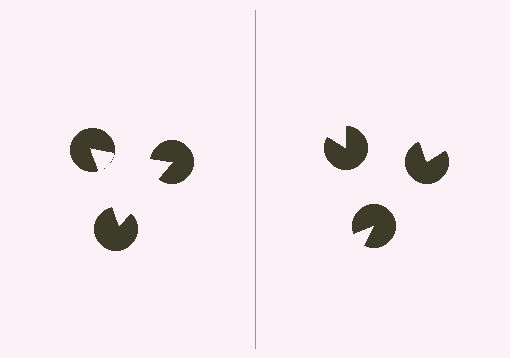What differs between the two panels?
The pac-man discs are positioned identically on both sides; only the wedge orientations differ. On the left they align to a triangle; on the right they are misaligned.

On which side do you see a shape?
An illusory triangle appears on the left side. On the right side the wedge cuts are rotated, so no coherent shape forms.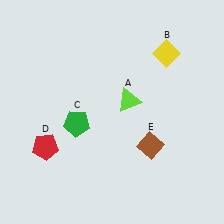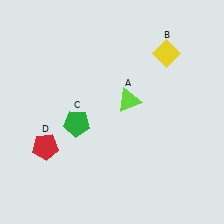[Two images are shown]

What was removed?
The brown diamond (E) was removed in Image 2.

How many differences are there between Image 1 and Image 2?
There is 1 difference between the two images.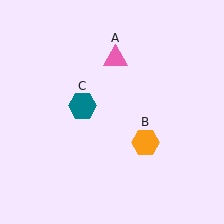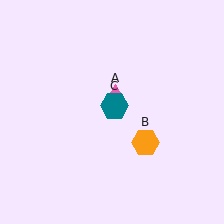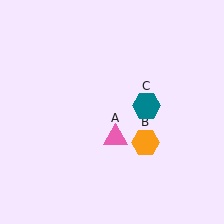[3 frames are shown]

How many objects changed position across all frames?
2 objects changed position: pink triangle (object A), teal hexagon (object C).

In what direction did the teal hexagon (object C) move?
The teal hexagon (object C) moved right.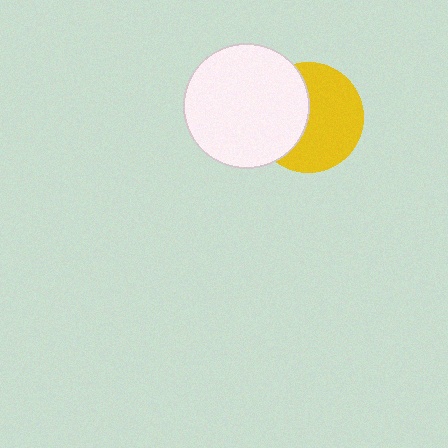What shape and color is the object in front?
The object in front is a white circle.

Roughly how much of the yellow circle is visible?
About half of it is visible (roughly 59%).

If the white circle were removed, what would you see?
You would see the complete yellow circle.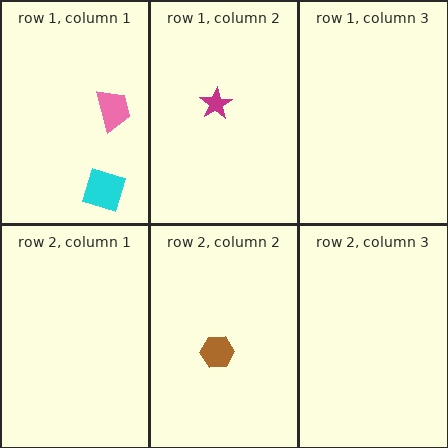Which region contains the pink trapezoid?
The row 1, column 1 region.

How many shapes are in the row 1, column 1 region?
2.